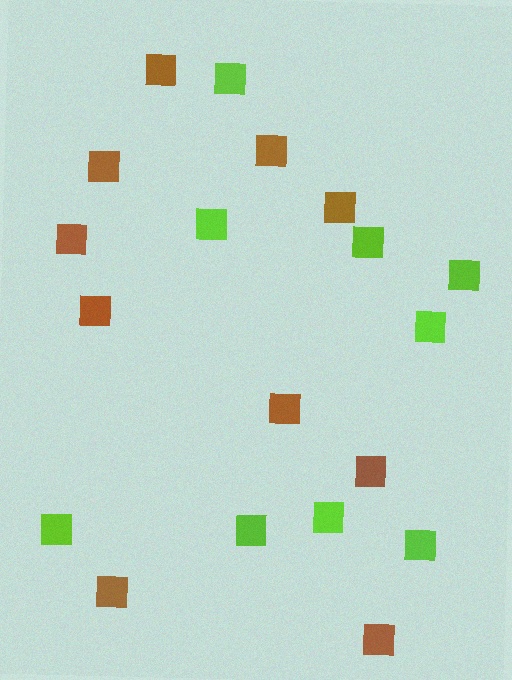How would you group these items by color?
There are 2 groups: one group of brown squares (10) and one group of lime squares (9).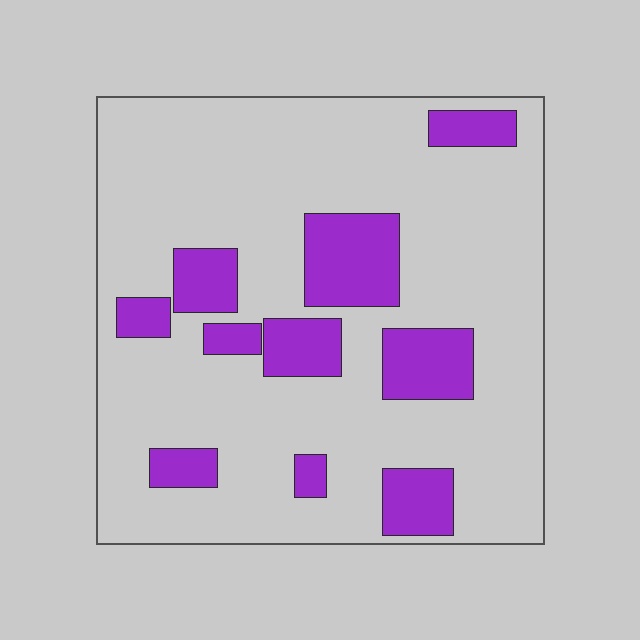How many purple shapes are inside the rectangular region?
10.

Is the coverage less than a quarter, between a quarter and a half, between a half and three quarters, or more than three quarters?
Less than a quarter.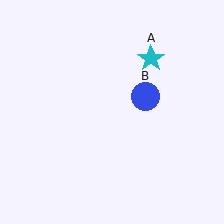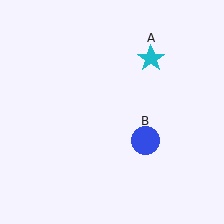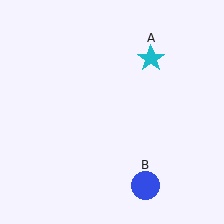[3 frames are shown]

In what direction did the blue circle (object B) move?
The blue circle (object B) moved down.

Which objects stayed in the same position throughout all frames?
Cyan star (object A) remained stationary.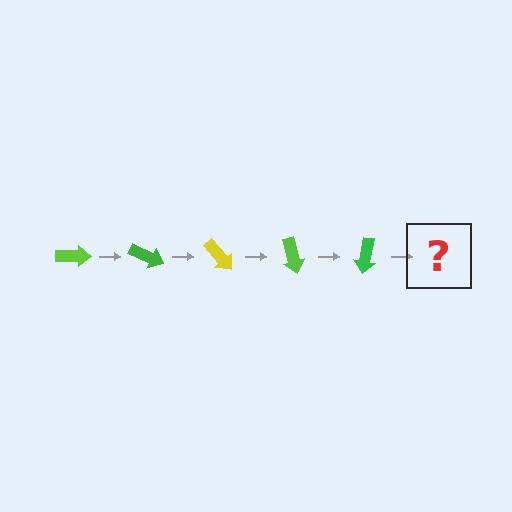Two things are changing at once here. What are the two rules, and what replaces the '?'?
The two rules are that it rotates 25 degrees each step and the color cycles through lime, green, and yellow. The '?' should be a yellow arrow, rotated 125 degrees from the start.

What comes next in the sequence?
The next element should be a yellow arrow, rotated 125 degrees from the start.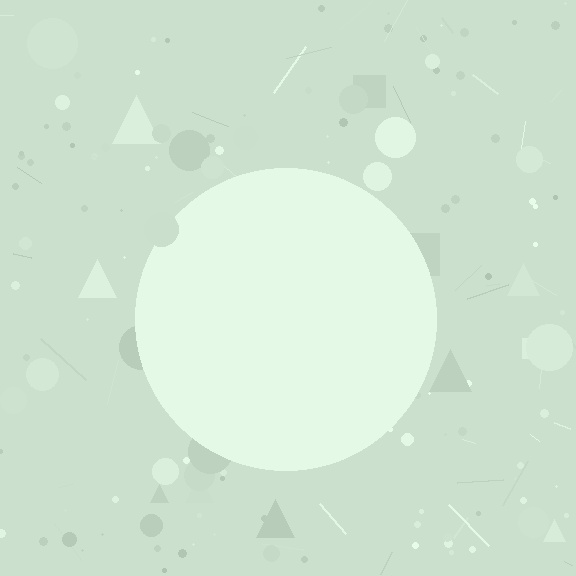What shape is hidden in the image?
A circle is hidden in the image.